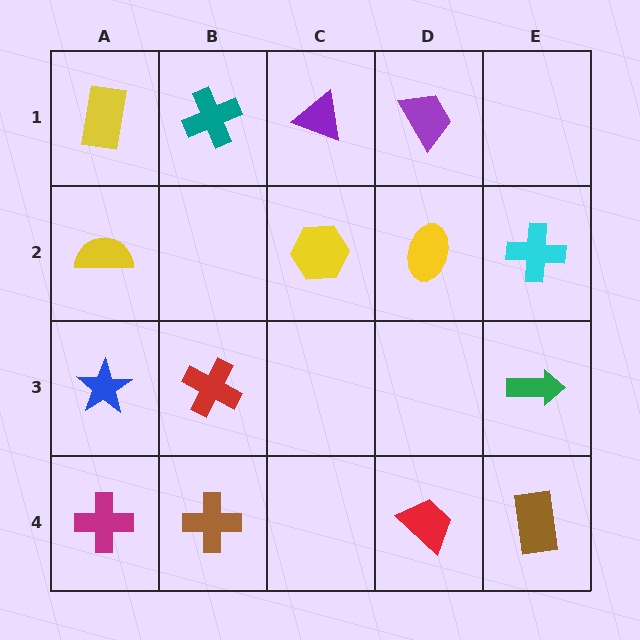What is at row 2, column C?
A yellow hexagon.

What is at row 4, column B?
A brown cross.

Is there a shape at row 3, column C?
No, that cell is empty.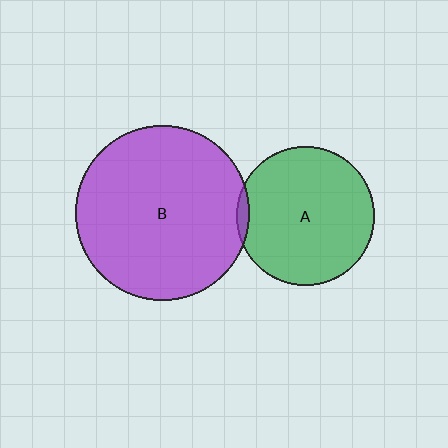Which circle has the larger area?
Circle B (purple).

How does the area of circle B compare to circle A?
Approximately 1.6 times.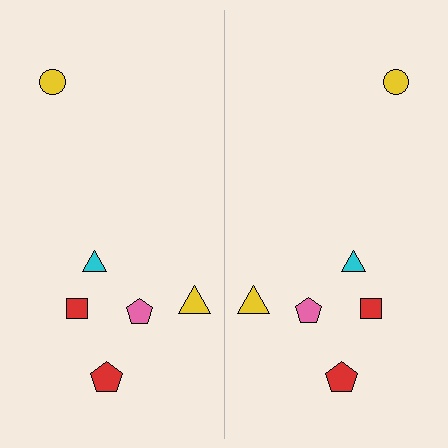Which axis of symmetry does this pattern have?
The pattern has a vertical axis of symmetry running through the center of the image.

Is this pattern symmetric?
Yes, this pattern has bilateral (reflection) symmetry.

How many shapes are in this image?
There are 12 shapes in this image.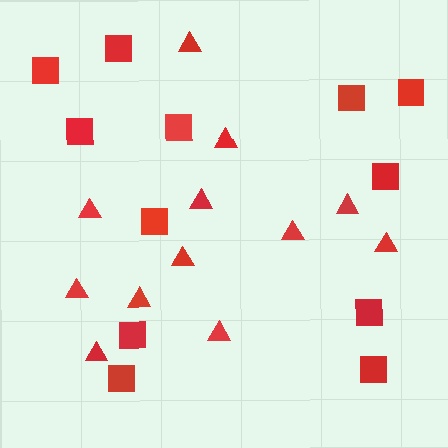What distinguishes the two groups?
There are 2 groups: one group of triangles (12) and one group of squares (12).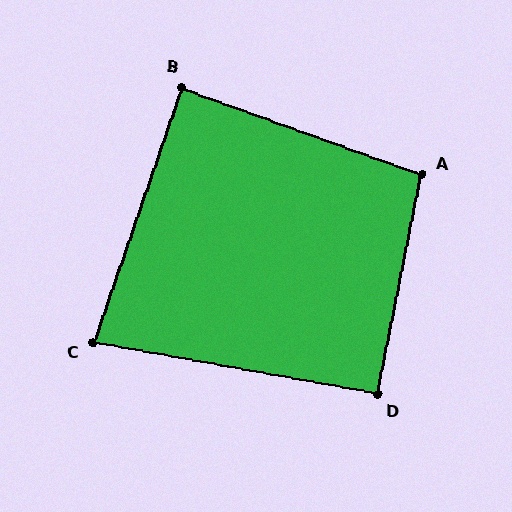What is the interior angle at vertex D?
Approximately 91 degrees (approximately right).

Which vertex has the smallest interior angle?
C, at approximately 81 degrees.